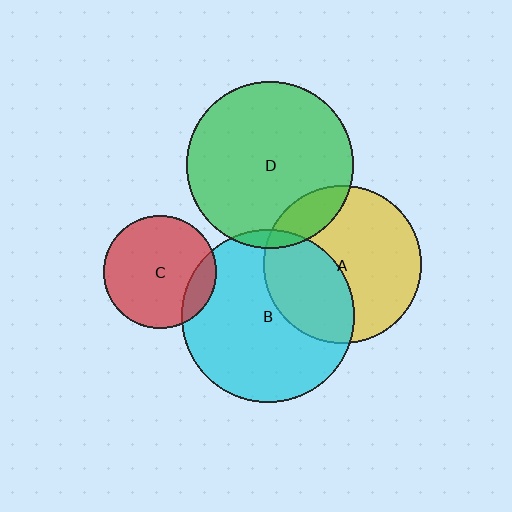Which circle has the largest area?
Circle B (cyan).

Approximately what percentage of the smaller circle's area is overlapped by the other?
Approximately 5%.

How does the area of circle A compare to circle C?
Approximately 1.9 times.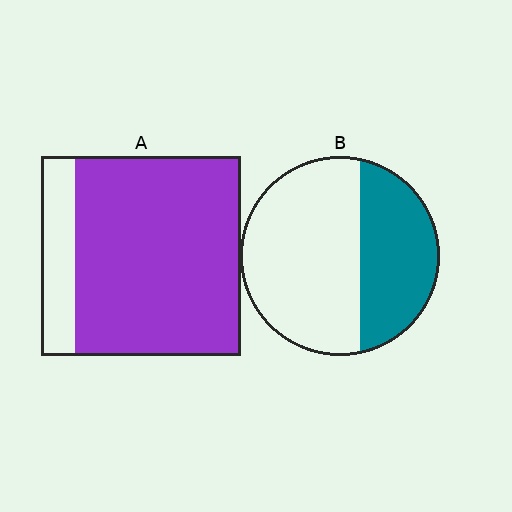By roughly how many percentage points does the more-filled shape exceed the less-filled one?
By roughly 45 percentage points (A over B).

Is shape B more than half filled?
No.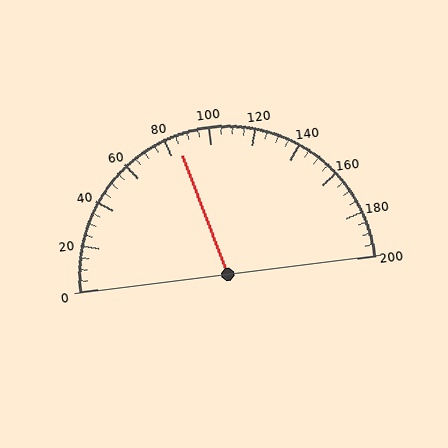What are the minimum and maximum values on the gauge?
The gauge ranges from 0 to 200.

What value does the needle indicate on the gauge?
The needle indicates approximately 85.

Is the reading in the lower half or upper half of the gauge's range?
The reading is in the lower half of the range (0 to 200).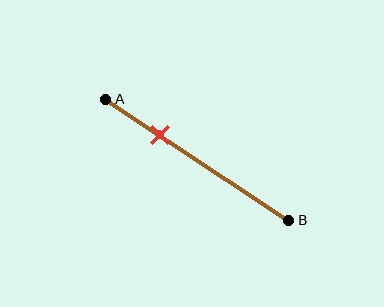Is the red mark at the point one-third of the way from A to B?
No, the mark is at about 30% from A, not at the 33% one-third point.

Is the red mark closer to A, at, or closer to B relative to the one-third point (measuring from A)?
The red mark is closer to point A than the one-third point of segment AB.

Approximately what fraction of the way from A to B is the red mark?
The red mark is approximately 30% of the way from A to B.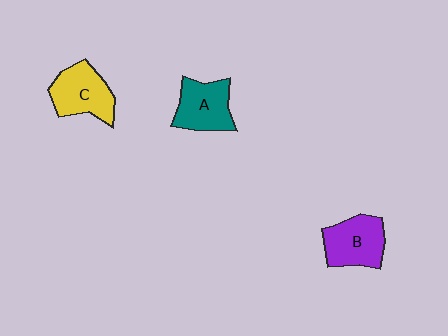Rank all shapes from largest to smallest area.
From largest to smallest: C (yellow), B (purple), A (teal).